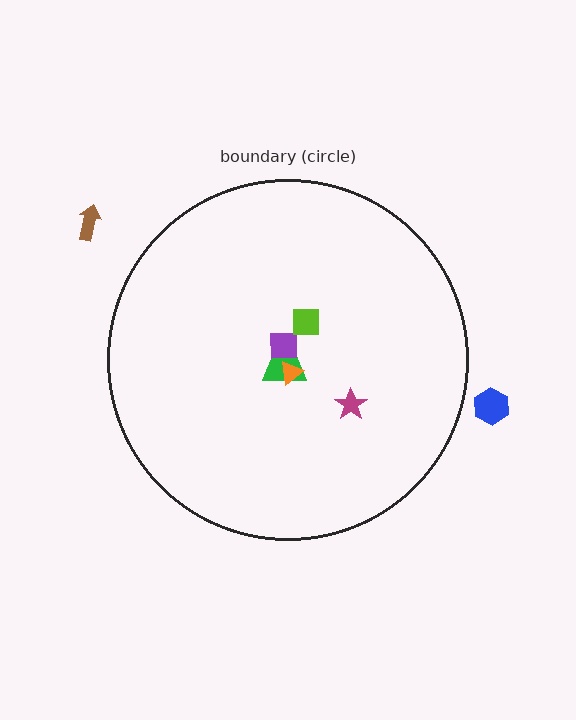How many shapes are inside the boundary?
5 inside, 2 outside.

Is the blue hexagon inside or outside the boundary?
Outside.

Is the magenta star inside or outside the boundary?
Inside.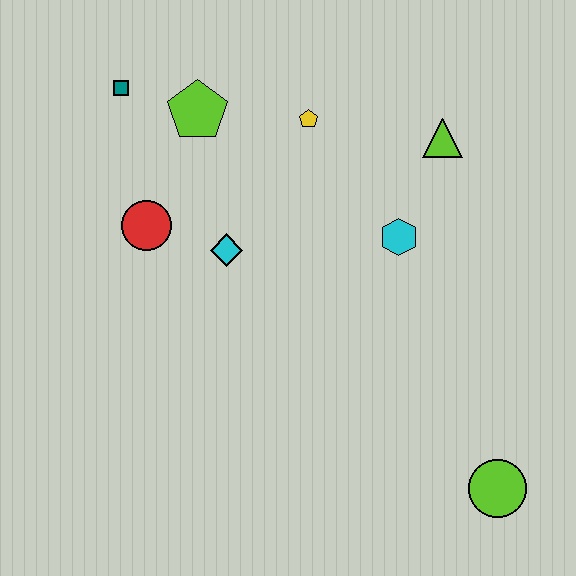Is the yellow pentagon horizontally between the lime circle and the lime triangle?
No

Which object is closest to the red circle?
The cyan diamond is closest to the red circle.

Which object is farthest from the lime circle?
The teal square is farthest from the lime circle.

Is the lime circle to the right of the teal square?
Yes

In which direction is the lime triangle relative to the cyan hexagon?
The lime triangle is above the cyan hexagon.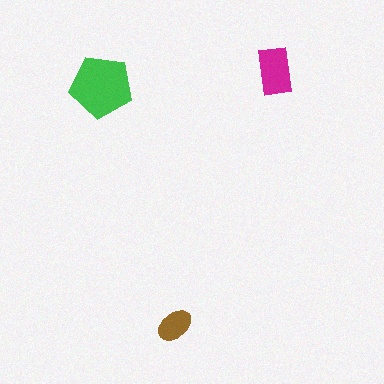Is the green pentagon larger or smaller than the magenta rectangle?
Larger.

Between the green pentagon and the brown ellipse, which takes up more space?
The green pentagon.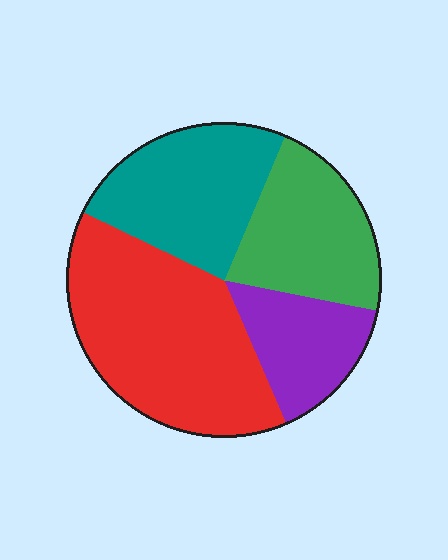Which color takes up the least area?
Purple, at roughly 15%.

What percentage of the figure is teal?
Teal takes up about one quarter (1/4) of the figure.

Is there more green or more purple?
Green.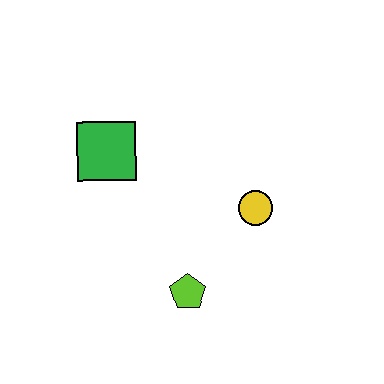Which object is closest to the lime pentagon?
The yellow circle is closest to the lime pentagon.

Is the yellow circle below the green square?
Yes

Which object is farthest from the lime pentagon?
The green square is farthest from the lime pentagon.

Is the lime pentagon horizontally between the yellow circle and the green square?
Yes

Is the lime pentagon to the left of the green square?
No